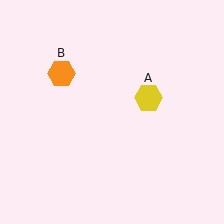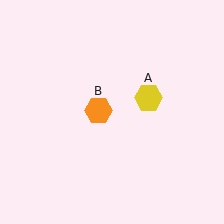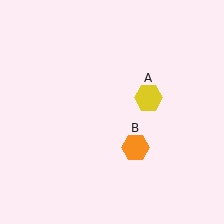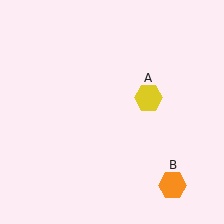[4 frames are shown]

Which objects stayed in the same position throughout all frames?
Yellow hexagon (object A) remained stationary.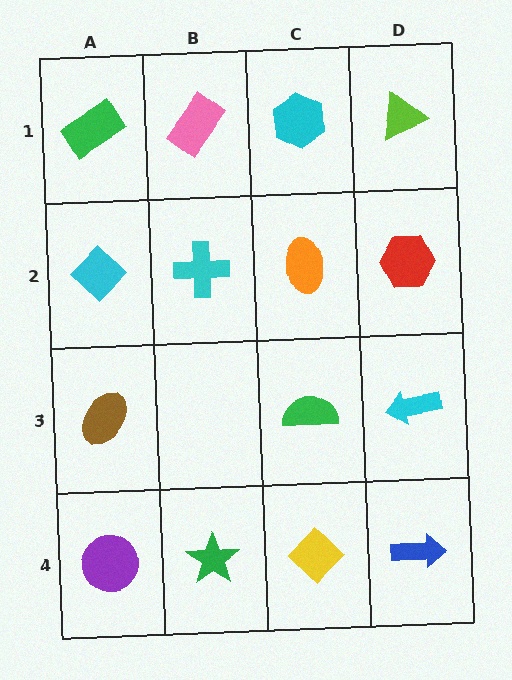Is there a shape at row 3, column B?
No, that cell is empty.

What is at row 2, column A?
A cyan diamond.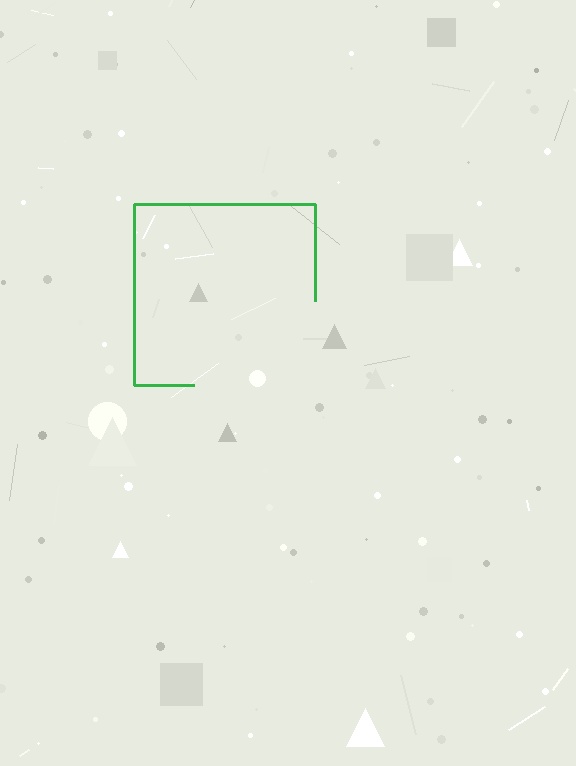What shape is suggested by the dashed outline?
The dashed outline suggests a square.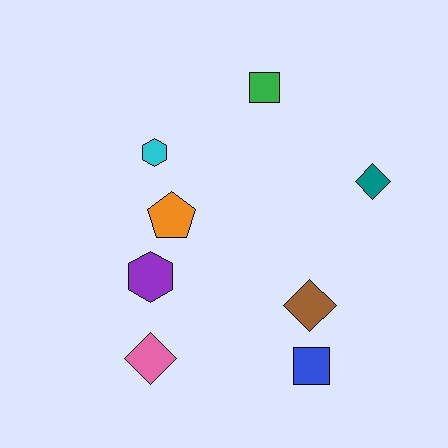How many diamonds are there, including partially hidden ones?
There are 3 diamonds.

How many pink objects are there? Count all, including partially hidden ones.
There is 1 pink object.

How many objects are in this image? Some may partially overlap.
There are 8 objects.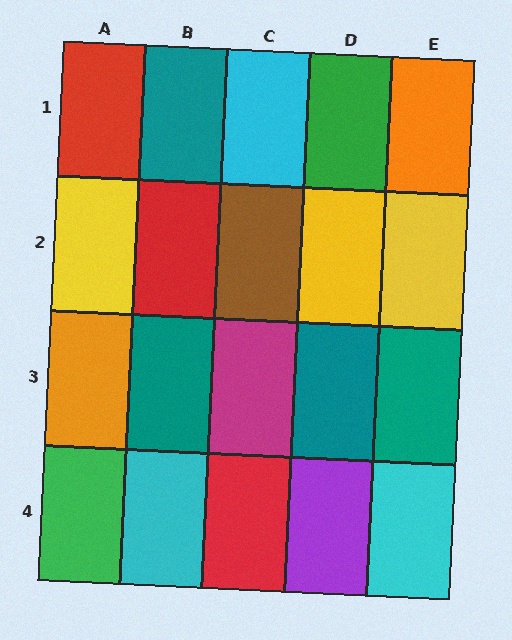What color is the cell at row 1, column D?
Green.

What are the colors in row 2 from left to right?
Yellow, red, brown, yellow, yellow.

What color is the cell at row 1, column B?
Teal.